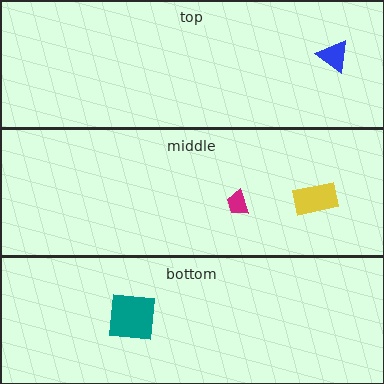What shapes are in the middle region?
The yellow rectangle, the magenta trapezoid.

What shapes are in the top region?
The blue triangle.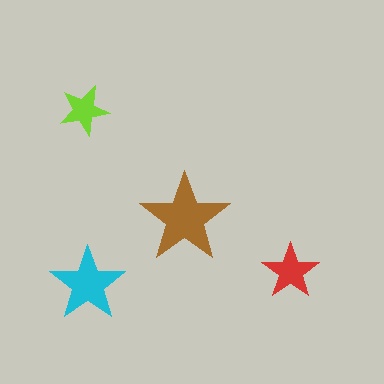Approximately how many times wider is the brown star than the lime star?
About 2 times wider.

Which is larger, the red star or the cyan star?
The cyan one.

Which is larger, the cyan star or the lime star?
The cyan one.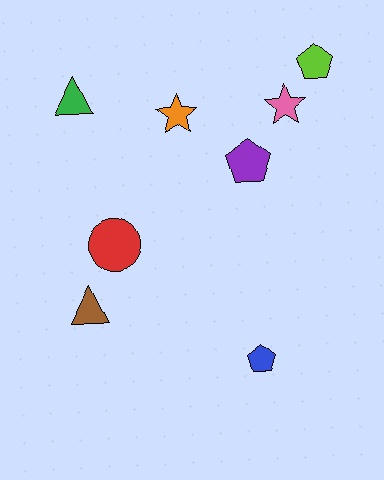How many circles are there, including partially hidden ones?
There is 1 circle.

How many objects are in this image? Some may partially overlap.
There are 8 objects.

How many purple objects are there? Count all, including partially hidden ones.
There is 1 purple object.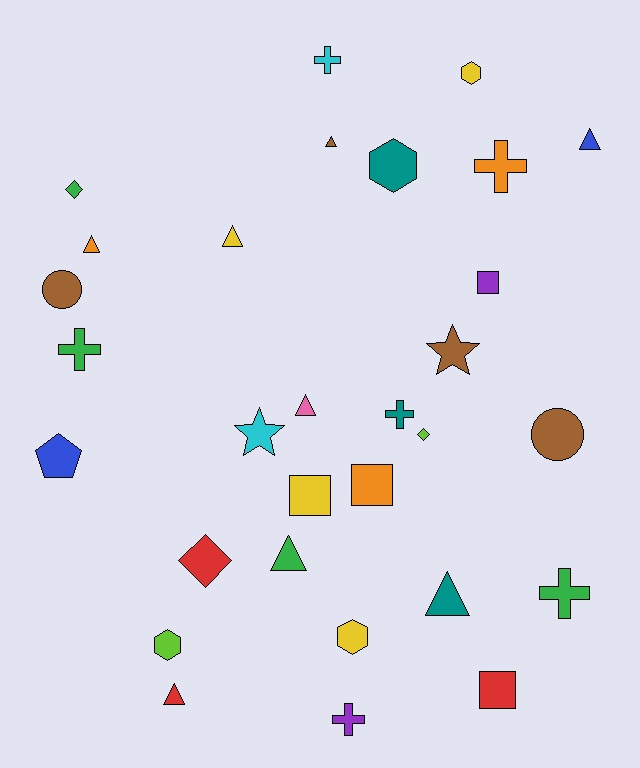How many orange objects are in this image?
There are 3 orange objects.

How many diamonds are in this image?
There are 3 diamonds.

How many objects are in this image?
There are 30 objects.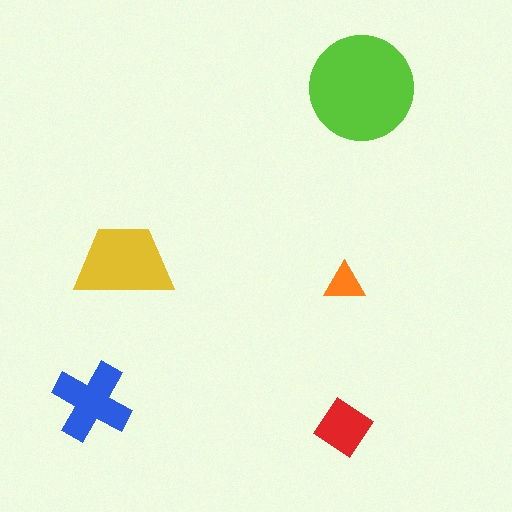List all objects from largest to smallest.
The lime circle, the yellow trapezoid, the blue cross, the red diamond, the orange triangle.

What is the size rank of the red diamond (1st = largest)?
4th.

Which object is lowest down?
The red diamond is bottommost.